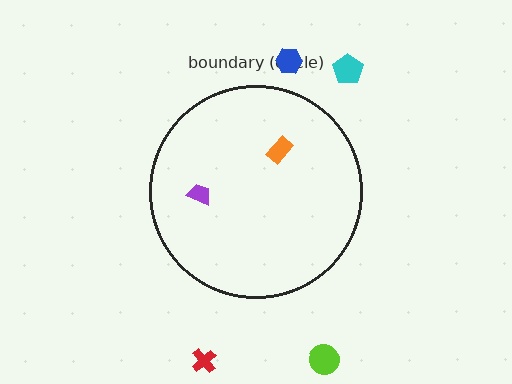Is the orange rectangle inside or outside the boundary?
Inside.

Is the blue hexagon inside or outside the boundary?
Outside.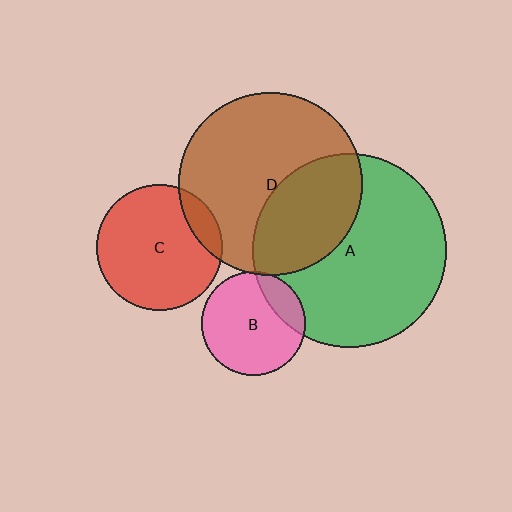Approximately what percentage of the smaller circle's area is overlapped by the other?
Approximately 10%.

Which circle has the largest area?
Circle A (green).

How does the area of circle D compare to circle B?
Approximately 3.1 times.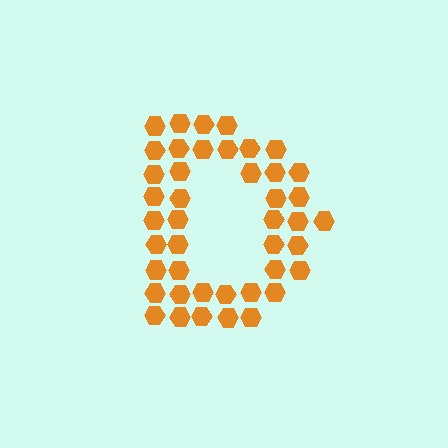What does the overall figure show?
The overall figure shows the letter D.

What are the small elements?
The small elements are hexagons.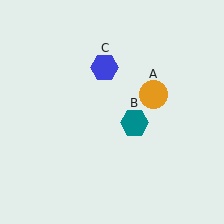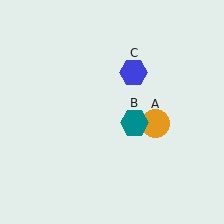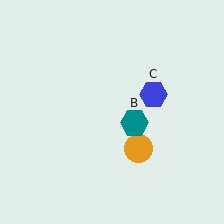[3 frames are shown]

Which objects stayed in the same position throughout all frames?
Teal hexagon (object B) remained stationary.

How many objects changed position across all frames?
2 objects changed position: orange circle (object A), blue hexagon (object C).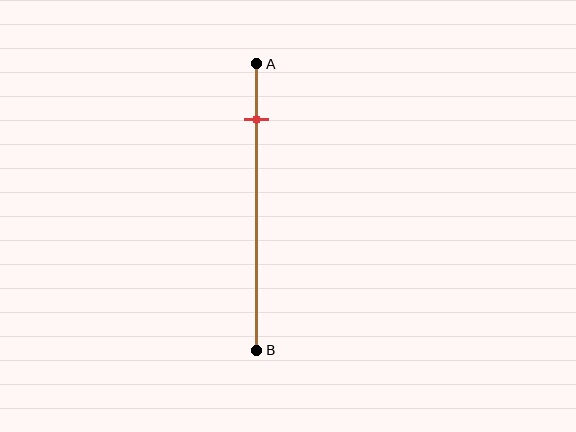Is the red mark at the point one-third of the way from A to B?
No, the mark is at about 20% from A, not at the 33% one-third point.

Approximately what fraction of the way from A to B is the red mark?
The red mark is approximately 20% of the way from A to B.